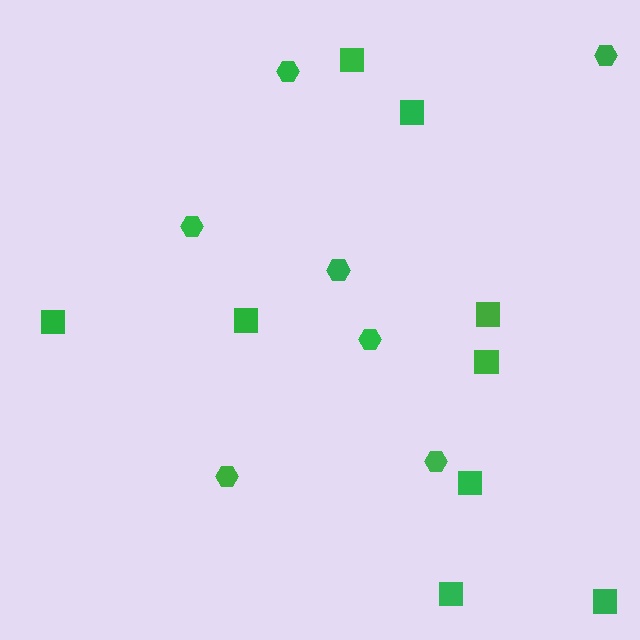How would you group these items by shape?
There are 2 groups: one group of hexagons (7) and one group of squares (9).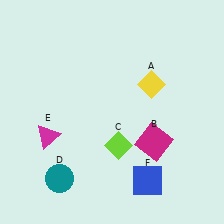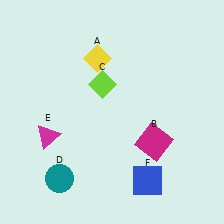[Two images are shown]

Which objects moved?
The objects that moved are: the yellow diamond (A), the lime diamond (C).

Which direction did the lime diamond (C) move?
The lime diamond (C) moved up.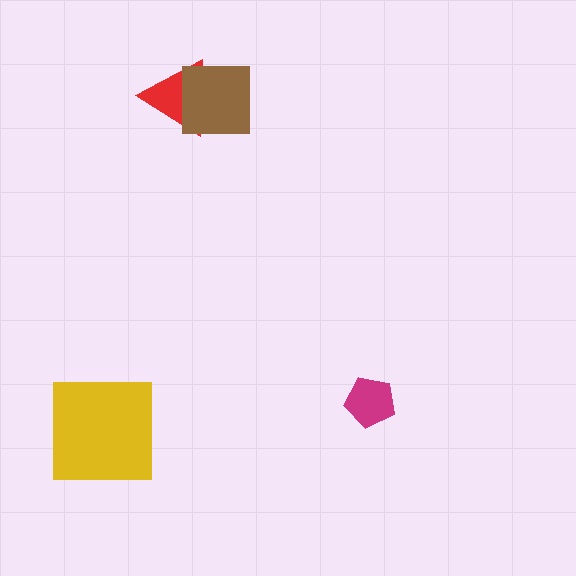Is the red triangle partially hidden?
Yes, it is partially covered by another shape.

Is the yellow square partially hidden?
No, no other shape covers it.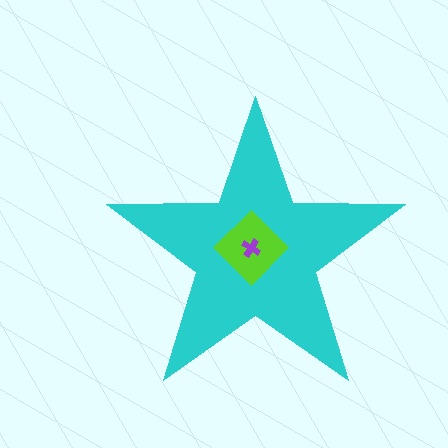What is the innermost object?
The purple cross.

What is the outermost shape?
The cyan star.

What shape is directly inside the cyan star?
The lime diamond.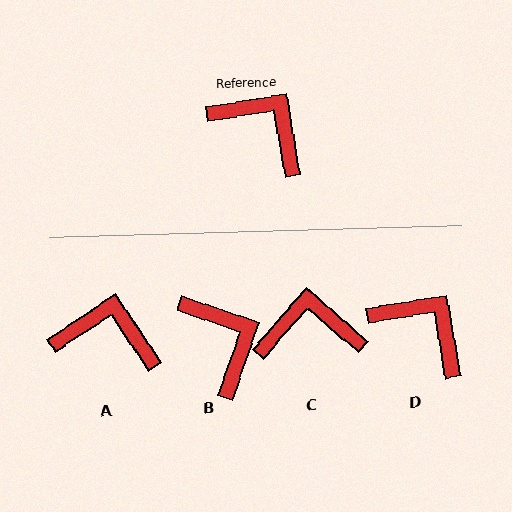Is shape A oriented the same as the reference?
No, it is off by about 24 degrees.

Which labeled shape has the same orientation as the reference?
D.